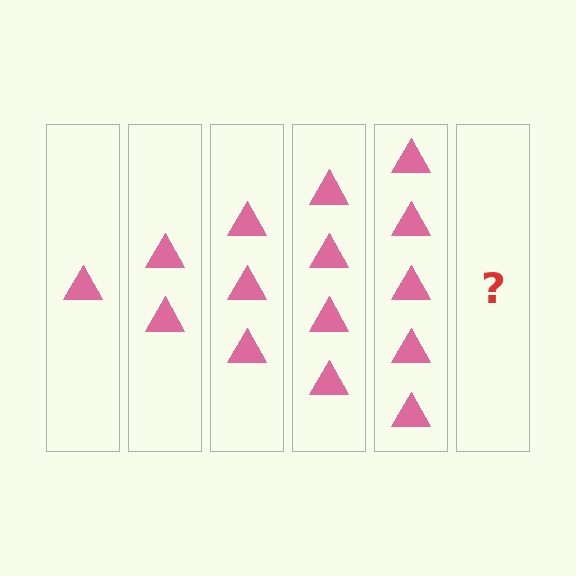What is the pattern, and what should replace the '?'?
The pattern is that each step adds one more triangle. The '?' should be 6 triangles.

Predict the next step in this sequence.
The next step is 6 triangles.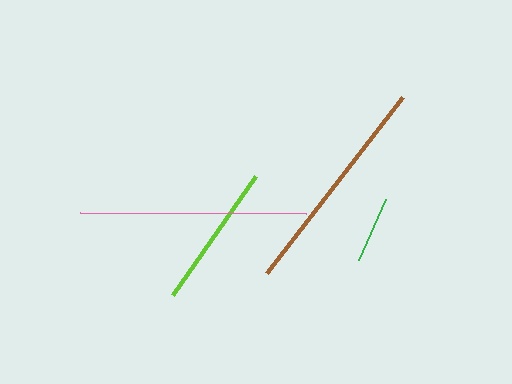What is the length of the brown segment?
The brown segment is approximately 222 pixels long.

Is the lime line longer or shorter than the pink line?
The pink line is longer than the lime line.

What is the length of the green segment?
The green segment is approximately 67 pixels long.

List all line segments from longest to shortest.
From longest to shortest: pink, brown, lime, green.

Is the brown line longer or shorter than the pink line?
The pink line is longer than the brown line.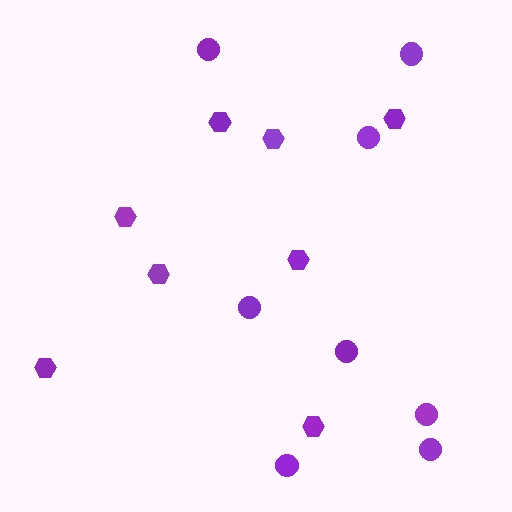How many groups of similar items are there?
There are 2 groups: one group of circles (8) and one group of hexagons (8).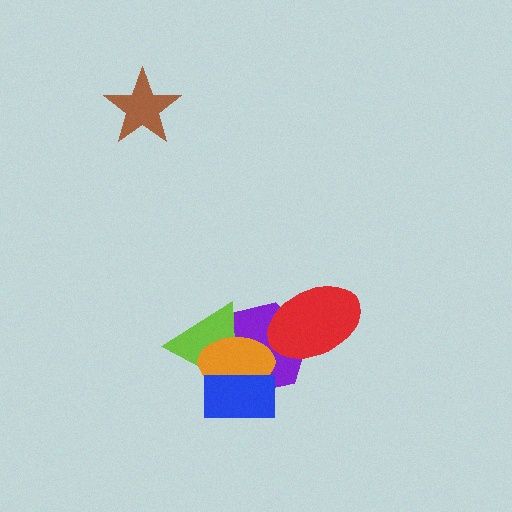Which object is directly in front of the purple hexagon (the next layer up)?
The lime triangle is directly in front of the purple hexagon.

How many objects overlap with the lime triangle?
3 objects overlap with the lime triangle.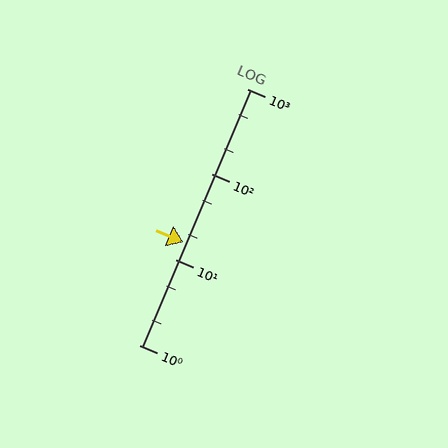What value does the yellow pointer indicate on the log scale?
The pointer indicates approximately 16.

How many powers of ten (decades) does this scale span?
The scale spans 3 decades, from 1 to 1000.